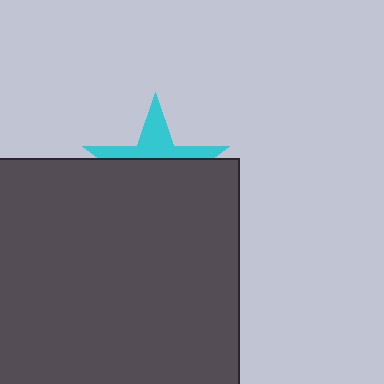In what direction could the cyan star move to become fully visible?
The cyan star could move up. That would shift it out from behind the dark gray square entirely.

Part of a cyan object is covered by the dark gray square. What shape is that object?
It is a star.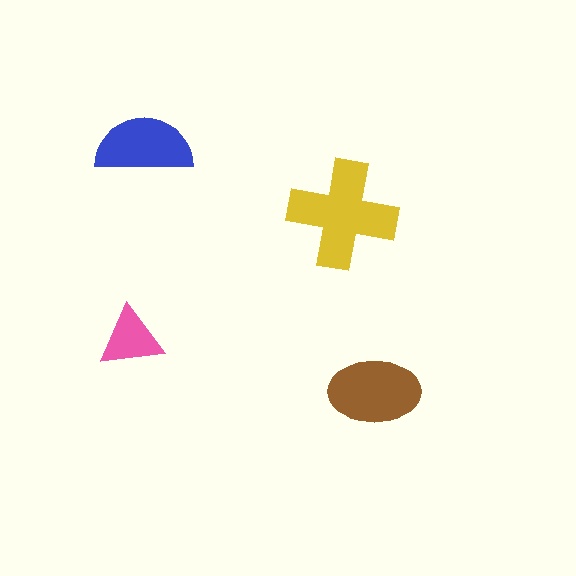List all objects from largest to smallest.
The yellow cross, the brown ellipse, the blue semicircle, the pink triangle.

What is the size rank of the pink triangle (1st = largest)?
4th.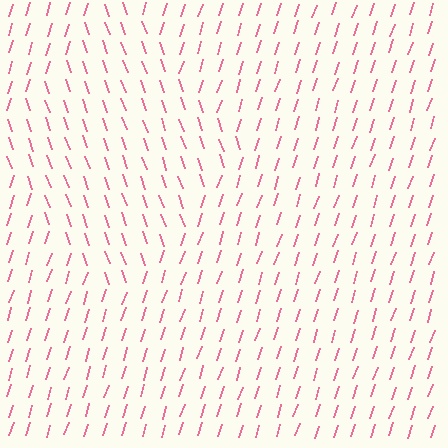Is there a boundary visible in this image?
Yes, there is a texture boundary formed by a change in line orientation.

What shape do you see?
I see a diamond.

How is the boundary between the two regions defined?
The boundary is defined purely by a change in line orientation (approximately 37 degrees difference). All lines are the same color and thickness.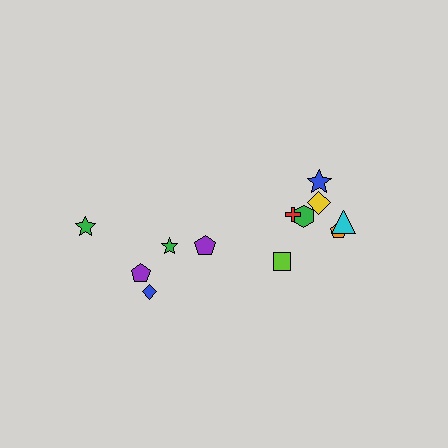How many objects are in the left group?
There are 5 objects.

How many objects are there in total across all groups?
There are 12 objects.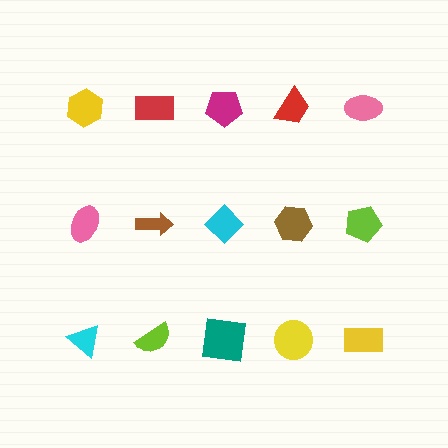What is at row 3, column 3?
A teal square.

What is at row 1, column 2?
A red rectangle.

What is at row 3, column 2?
A lime semicircle.